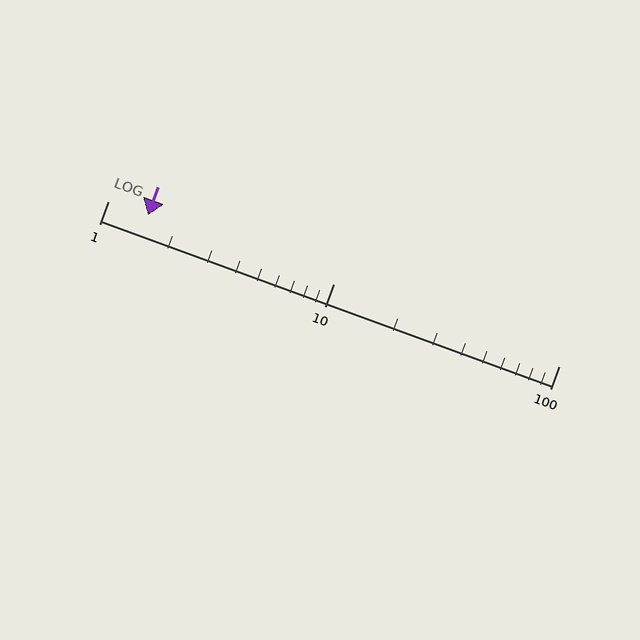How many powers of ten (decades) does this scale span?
The scale spans 2 decades, from 1 to 100.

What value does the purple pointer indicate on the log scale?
The pointer indicates approximately 1.5.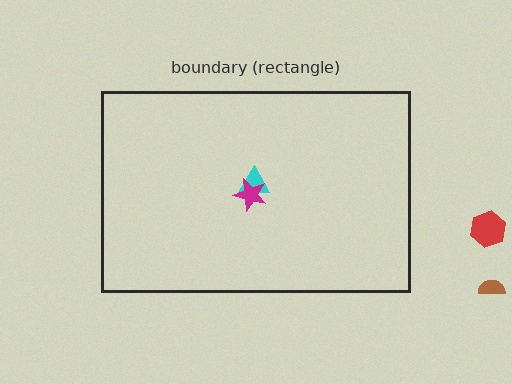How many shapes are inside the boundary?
2 inside, 2 outside.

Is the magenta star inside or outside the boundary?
Inside.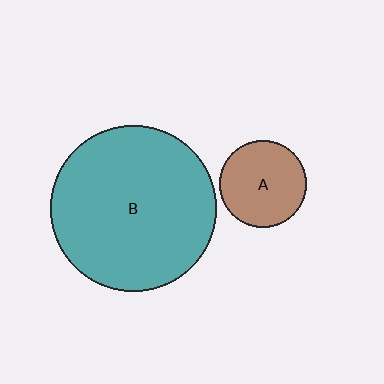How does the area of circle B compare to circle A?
Approximately 3.6 times.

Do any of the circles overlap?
No, none of the circles overlap.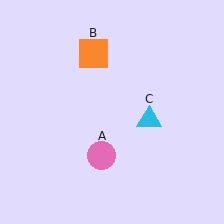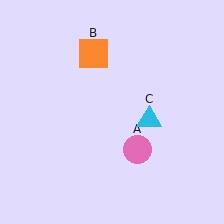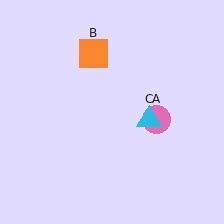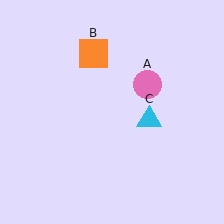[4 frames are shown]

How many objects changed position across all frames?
1 object changed position: pink circle (object A).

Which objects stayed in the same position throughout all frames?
Orange square (object B) and cyan triangle (object C) remained stationary.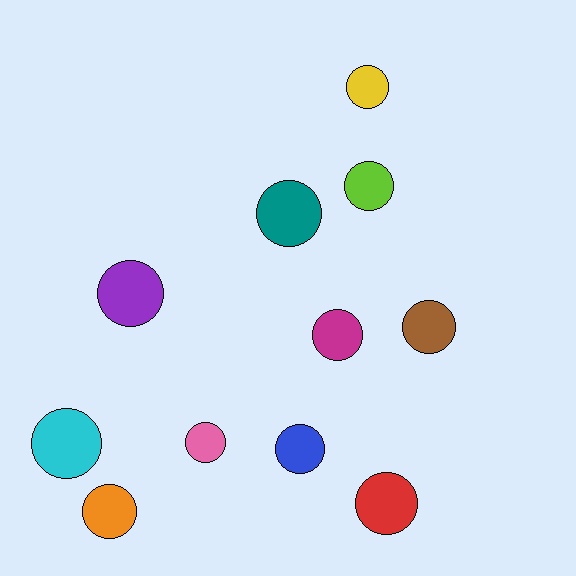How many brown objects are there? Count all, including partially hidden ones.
There is 1 brown object.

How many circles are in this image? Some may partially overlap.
There are 11 circles.